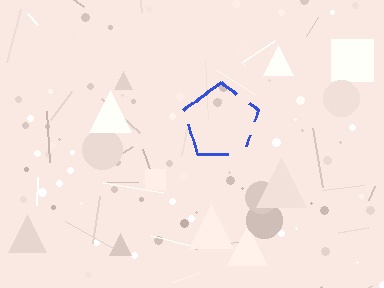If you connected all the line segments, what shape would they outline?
They would outline a pentagon.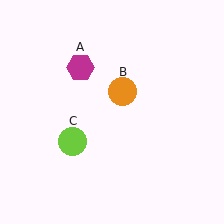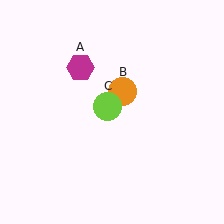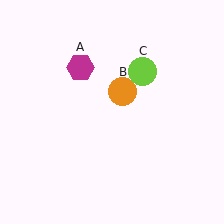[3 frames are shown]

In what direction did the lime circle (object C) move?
The lime circle (object C) moved up and to the right.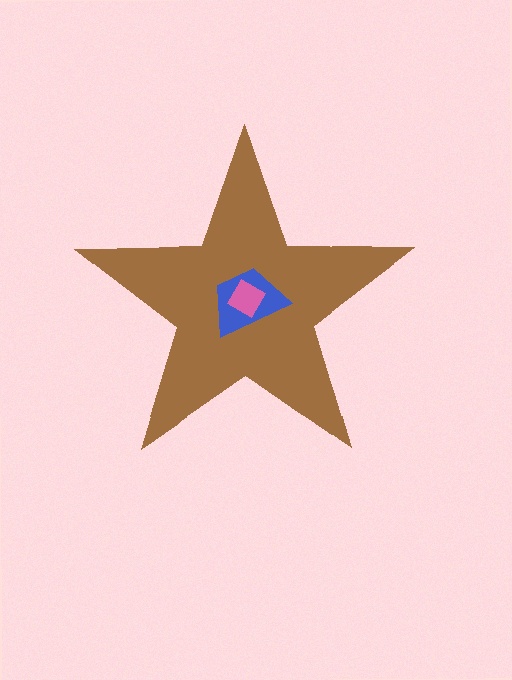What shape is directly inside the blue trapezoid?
The pink diamond.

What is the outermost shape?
The brown star.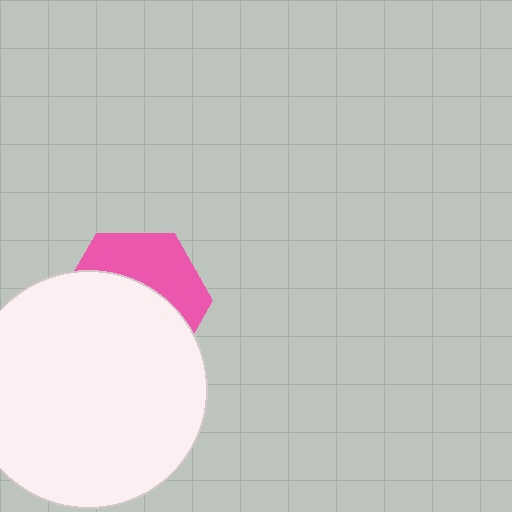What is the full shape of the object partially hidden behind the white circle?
The partially hidden object is a pink hexagon.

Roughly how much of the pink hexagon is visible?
A small part of it is visible (roughly 39%).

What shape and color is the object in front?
The object in front is a white circle.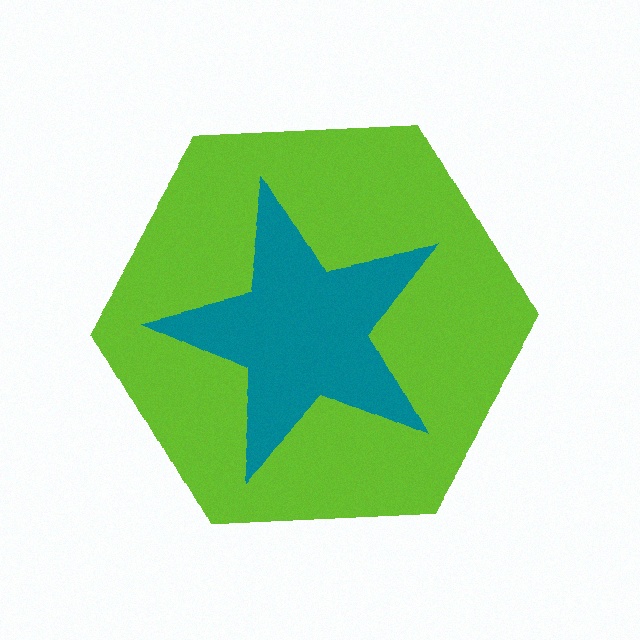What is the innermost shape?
The teal star.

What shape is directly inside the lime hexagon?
The teal star.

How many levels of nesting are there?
2.